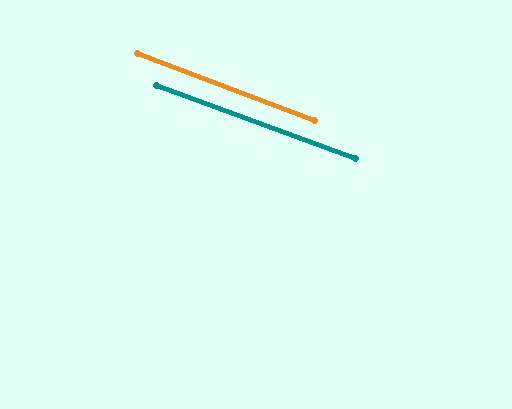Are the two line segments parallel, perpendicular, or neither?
Parallel — their directions differ by only 0.4°.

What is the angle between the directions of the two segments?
Approximately 0 degrees.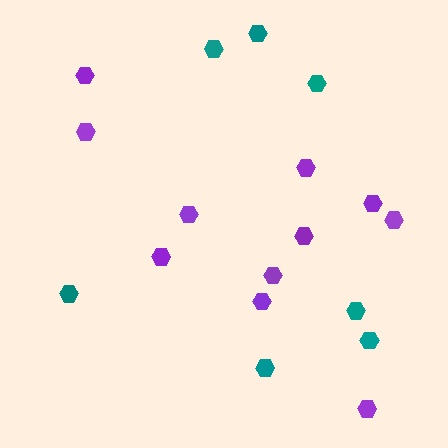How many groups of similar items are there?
There are 2 groups: one group of teal hexagons (7) and one group of purple hexagons (11).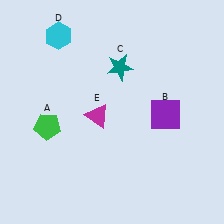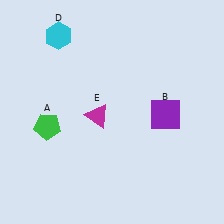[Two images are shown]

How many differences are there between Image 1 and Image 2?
There is 1 difference between the two images.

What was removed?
The teal star (C) was removed in Image 2.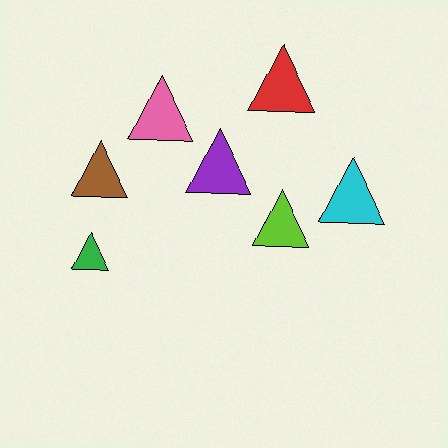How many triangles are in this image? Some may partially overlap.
There are 7 triangles.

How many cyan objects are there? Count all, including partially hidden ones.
There is 1 cyan object.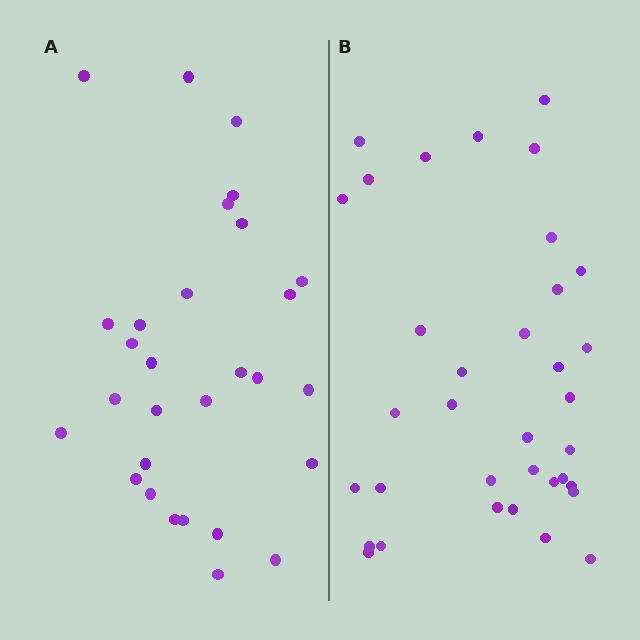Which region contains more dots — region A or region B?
Region B (the right region) has more dots.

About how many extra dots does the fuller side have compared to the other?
Region B has about 6 more dots than region A.